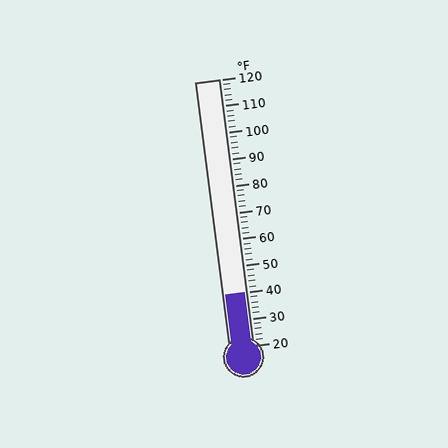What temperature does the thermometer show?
The thermometer shows approximately 40°F.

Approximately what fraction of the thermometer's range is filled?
The thermometer is filled to approximately 20% of its range.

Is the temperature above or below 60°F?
The temperature is below 60°F.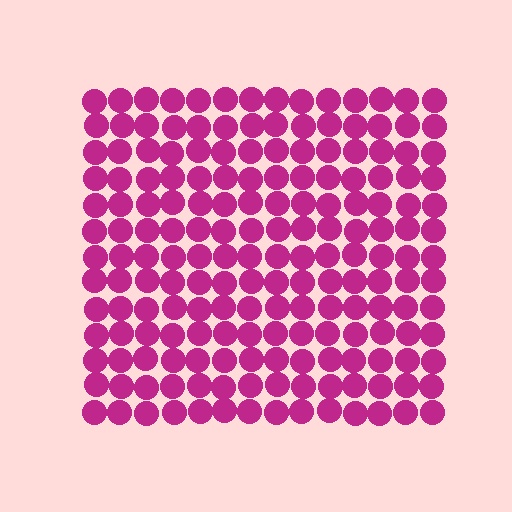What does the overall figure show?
The overall figure shows a square.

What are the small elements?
The small elements are circles.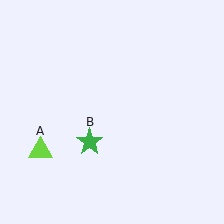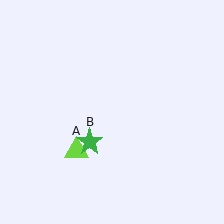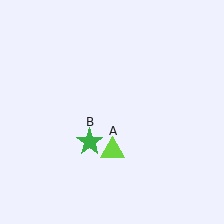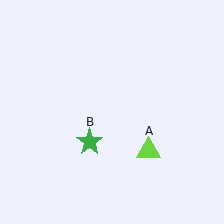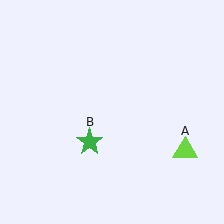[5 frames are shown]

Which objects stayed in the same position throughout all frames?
Green star (object B) remained stationary.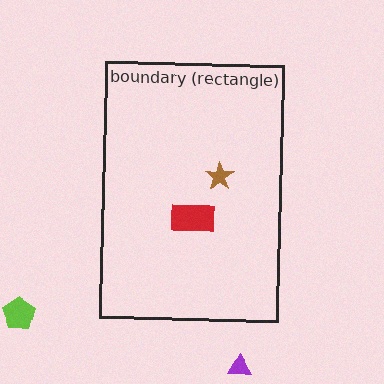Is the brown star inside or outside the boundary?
Inside.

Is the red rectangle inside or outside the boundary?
Inside.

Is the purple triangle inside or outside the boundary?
Outside.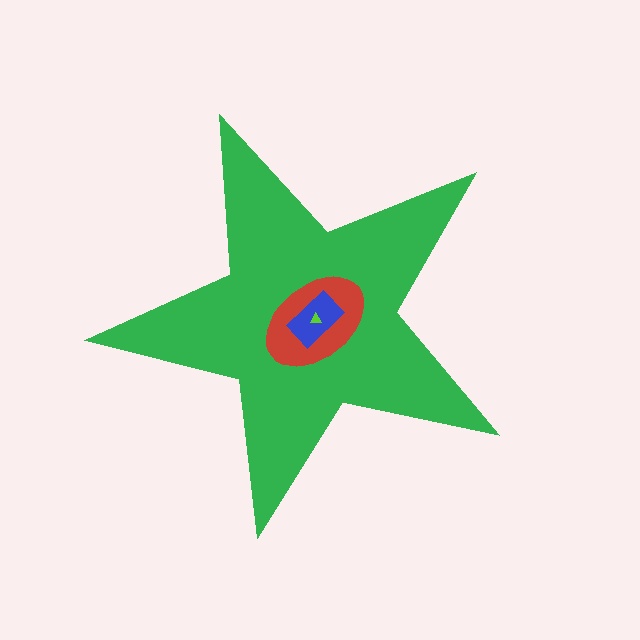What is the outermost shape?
The green star.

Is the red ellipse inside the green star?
Yes.